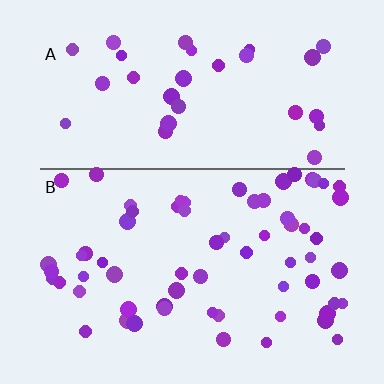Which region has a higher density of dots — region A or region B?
B (the bottom).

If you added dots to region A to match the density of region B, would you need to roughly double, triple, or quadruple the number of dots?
Approximately double.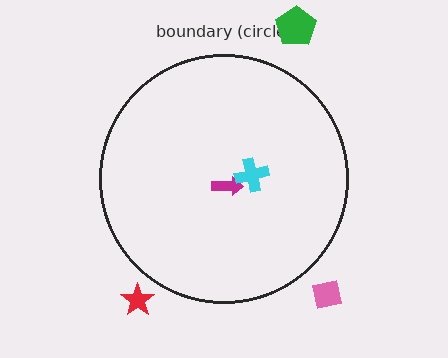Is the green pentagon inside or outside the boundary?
Outside.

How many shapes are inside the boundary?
2 inside, 3 outside.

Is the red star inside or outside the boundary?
Outside.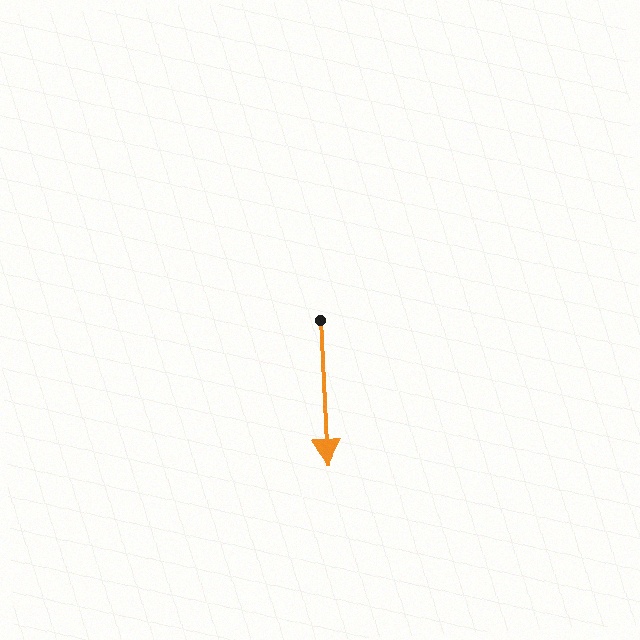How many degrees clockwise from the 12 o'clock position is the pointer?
Approximately 180 degrees.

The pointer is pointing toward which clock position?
Roughly 6 o'clock.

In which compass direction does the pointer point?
South.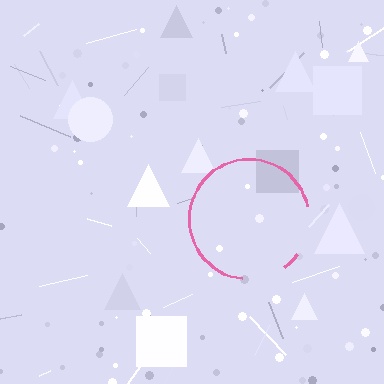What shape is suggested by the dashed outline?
The dashed outline suggests a circle.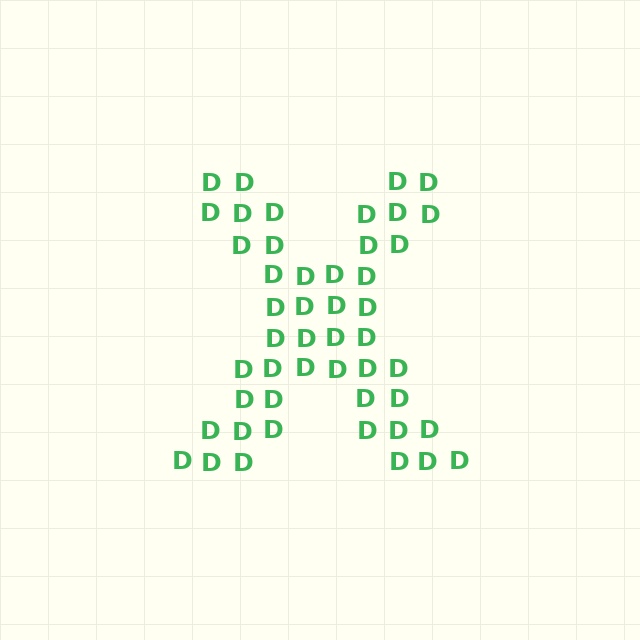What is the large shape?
The large shape is the letter X.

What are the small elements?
The small elements are letter D's.